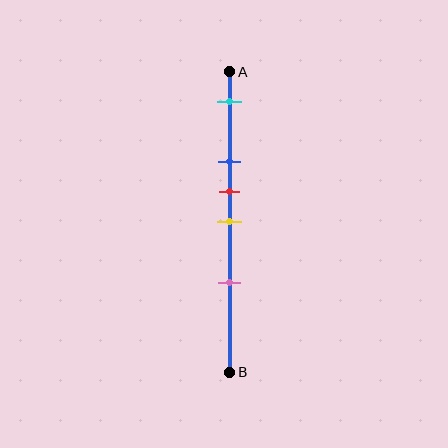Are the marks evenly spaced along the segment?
No, the marks are not evenly spaced.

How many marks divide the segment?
There are 5 marks dividing the segment.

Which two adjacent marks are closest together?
The red and yellow marks are the closest adjacent pair.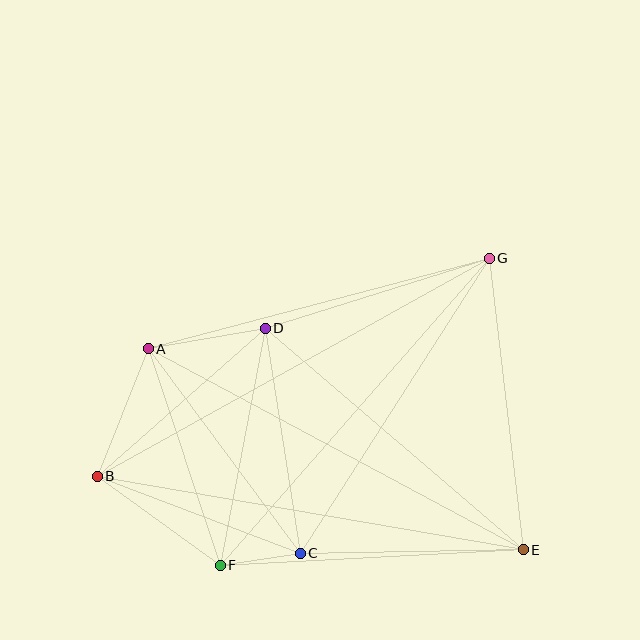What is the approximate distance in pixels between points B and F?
The distance between B and F is approximately 152 pixels.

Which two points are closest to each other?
Points C and F are closest to each other.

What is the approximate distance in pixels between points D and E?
The distance between D and E is approximately 340 pixels.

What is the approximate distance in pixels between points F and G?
The distance between F and G is approximately 408 pixels.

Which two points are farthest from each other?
Points B and G are farthest from each other.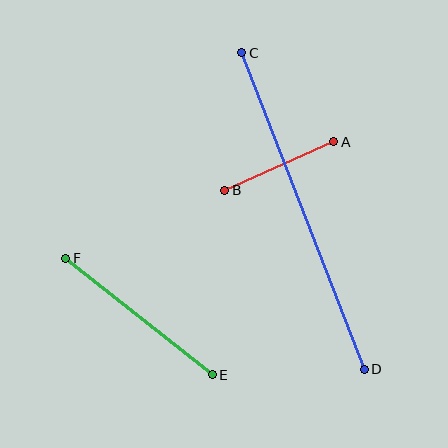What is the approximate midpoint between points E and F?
The midpoint is at approximately (139, 316) pixels.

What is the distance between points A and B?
The distance is approximately 119 pixels.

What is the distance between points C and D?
The distance is approximately 339 pixels.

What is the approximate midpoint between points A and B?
The midpoint is at approximately (279, 166) pixels.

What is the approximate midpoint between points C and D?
The midpoint is at approximately (303, 211) pixels.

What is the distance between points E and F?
The distance is approximately 187 pixels.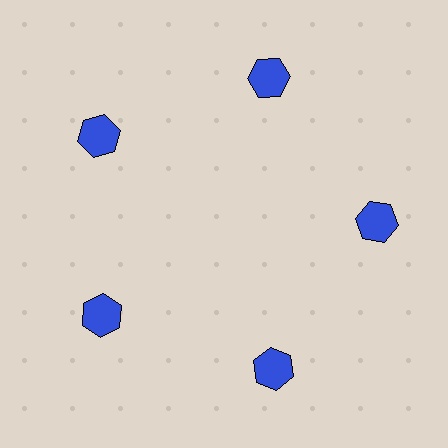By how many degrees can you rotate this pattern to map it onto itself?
The pattern maps onto itself every 72 degrees of rotation.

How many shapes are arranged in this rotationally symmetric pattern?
There are 5 shapes, arranged in 5 groups of 1.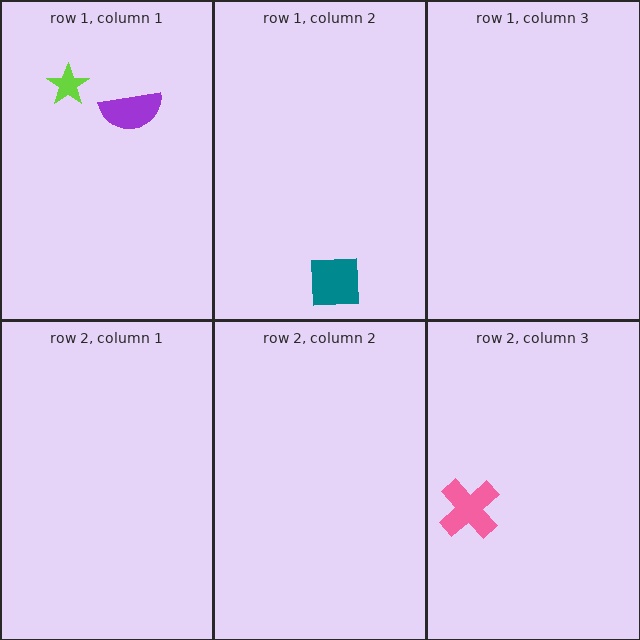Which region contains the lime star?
The row 1, column 1 region.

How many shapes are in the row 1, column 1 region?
2.